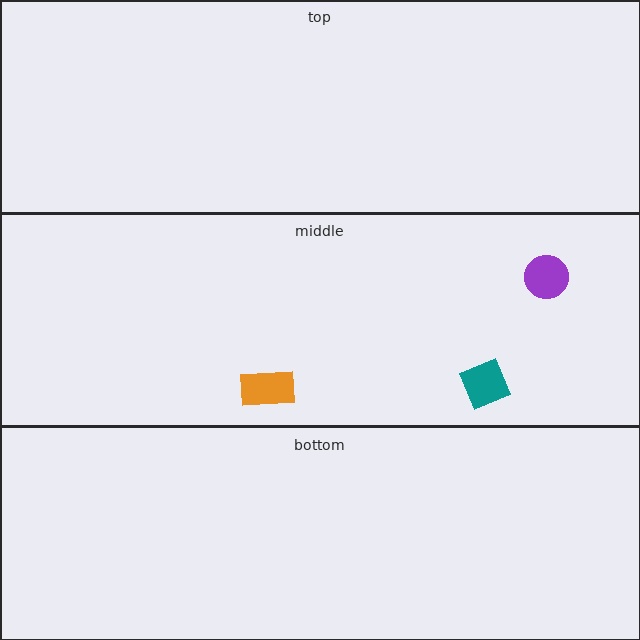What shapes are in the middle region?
The orange rectangle, the purple circle, the teal diamond.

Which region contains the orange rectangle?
The middle region.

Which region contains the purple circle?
The middle region.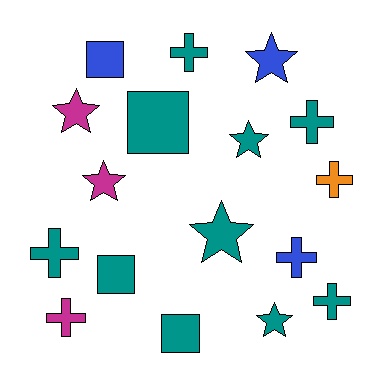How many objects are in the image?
There are 17 objects.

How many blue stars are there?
There is 1 blue star.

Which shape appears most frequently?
Cross, with 7 objects.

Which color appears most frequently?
Teal, with 10 objects.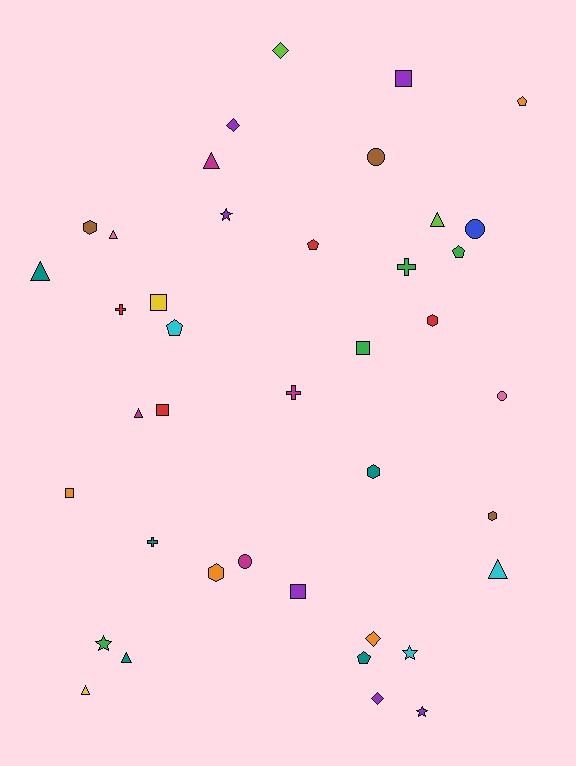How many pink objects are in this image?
There are 2 pink objects.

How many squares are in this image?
There are 6 squares.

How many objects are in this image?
There are 40 objects.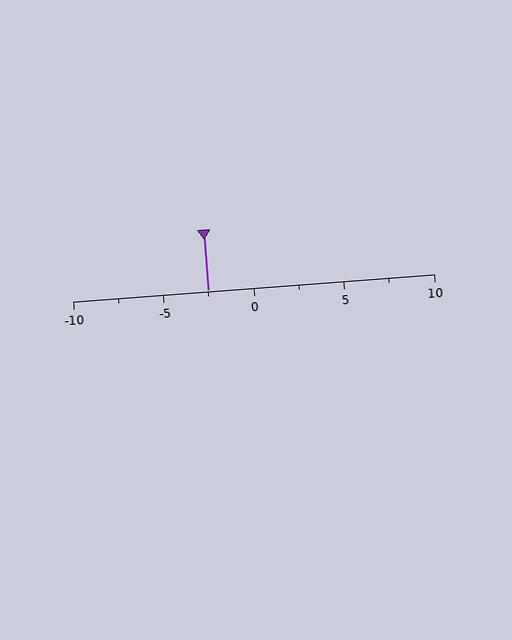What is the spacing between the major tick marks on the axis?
The major ticks are spaced 5 apart.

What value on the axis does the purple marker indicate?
The marker indicates approximately -2.5.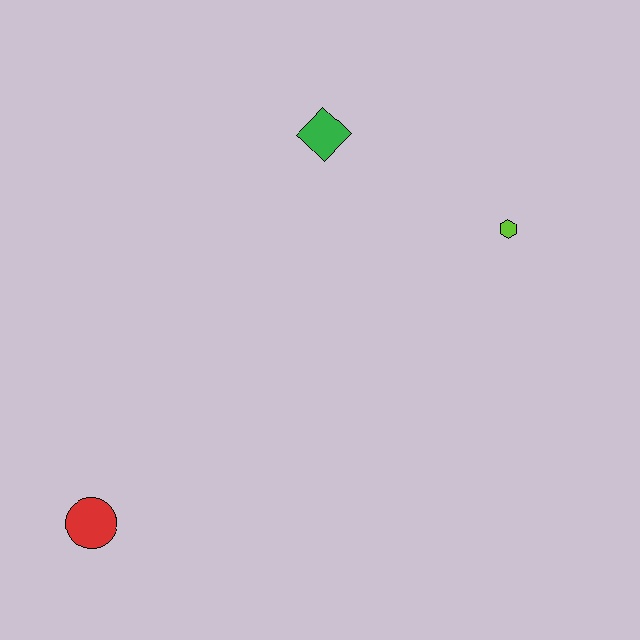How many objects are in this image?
There are 3 objects.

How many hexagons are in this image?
There is 1 hexagon.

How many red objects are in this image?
There is 1 red object.